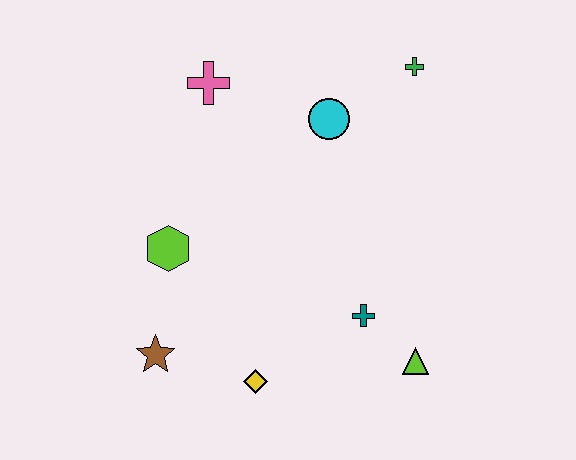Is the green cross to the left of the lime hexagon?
No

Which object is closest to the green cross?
The cyan circle is closest to the green cross.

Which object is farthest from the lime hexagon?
The green cross is farthest from the lime hexagon.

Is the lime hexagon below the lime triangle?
No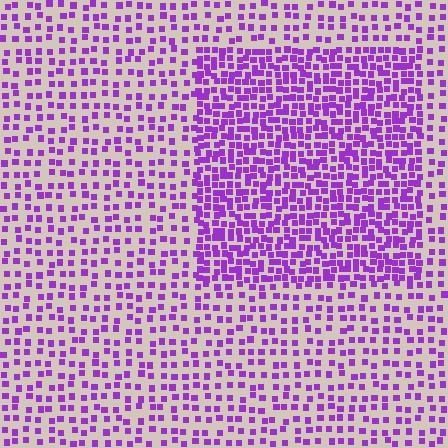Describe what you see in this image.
The image contains small purple elements arranged at two different densities. A rectangle-shaped region is visible where the elements are more densely packed than the surrounding area.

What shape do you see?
I see a rectangle.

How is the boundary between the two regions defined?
The boundary is defined by a change in element density (approximately 2.0x ratio). All elements are the same color, size, and shape.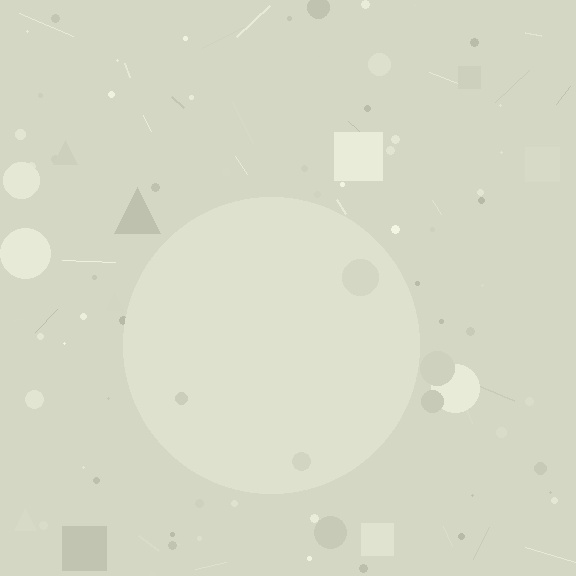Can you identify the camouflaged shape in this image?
The camouflaged shape is a circle.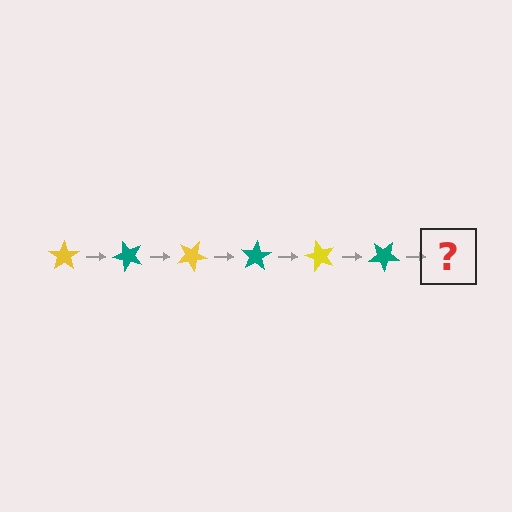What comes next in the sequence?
The next element should be a yellow star, rotated 300 degrees from the start.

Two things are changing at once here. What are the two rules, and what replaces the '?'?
The two rules are that it rotates 50 degrees each step and the color cycles through yellow and teal. The '?' should be a yellow star, rotated 300 degrees from the start.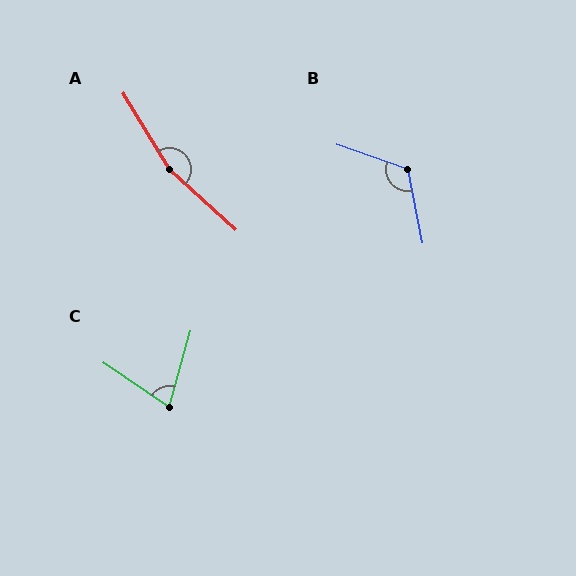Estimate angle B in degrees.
Approximately 120 degrees.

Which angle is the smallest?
C, at approximately 71 degrees.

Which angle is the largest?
A, at approximately 163 degrees.